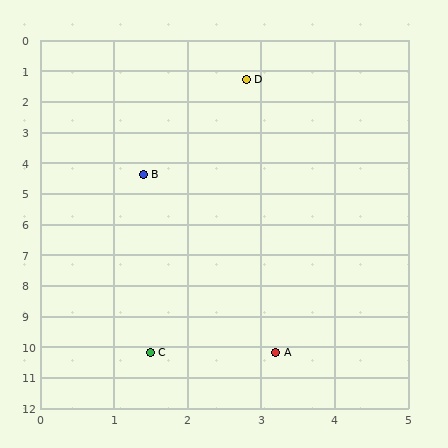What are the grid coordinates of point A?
Point A is at approximately (3.2, 10.2).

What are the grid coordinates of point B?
Point B is at approximately (1.4, 4.4).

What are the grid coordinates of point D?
Point D is at approximately (2.8, 1.3).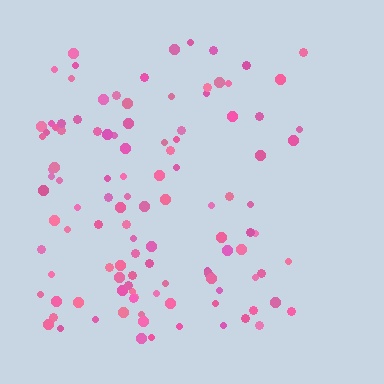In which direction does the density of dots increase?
From right to left, with the left side densest.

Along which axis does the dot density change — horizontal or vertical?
Horizontal.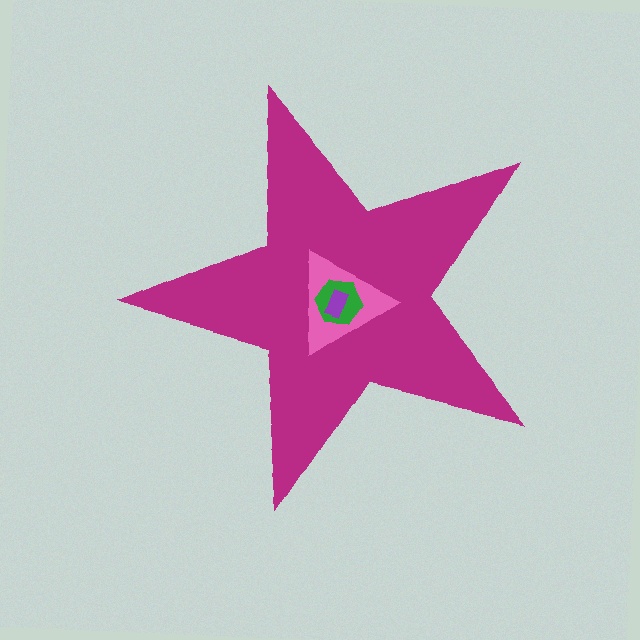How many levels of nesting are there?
4.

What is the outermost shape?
The magenta star.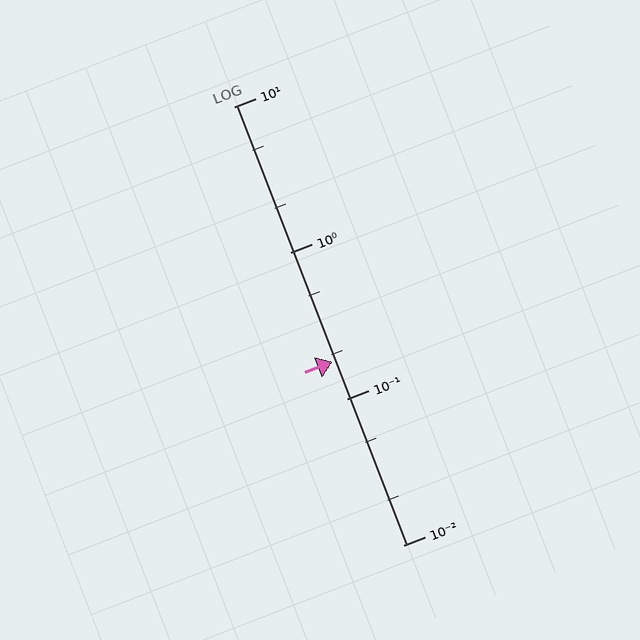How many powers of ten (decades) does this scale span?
The scale spans 3 decades, from 0.01 to 10.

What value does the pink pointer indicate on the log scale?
The pointer indicates approximately 0.18.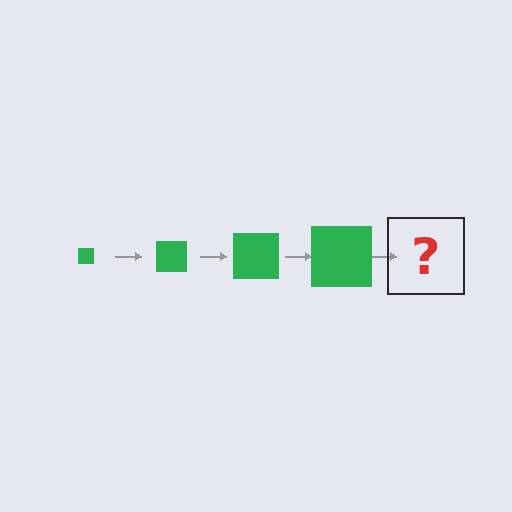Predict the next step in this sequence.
The next step is a green square, larger than the previous one.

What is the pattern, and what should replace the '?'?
The pattern is that the square gets progressively larger each step. The '?' should be a green square, larger than the previous one.